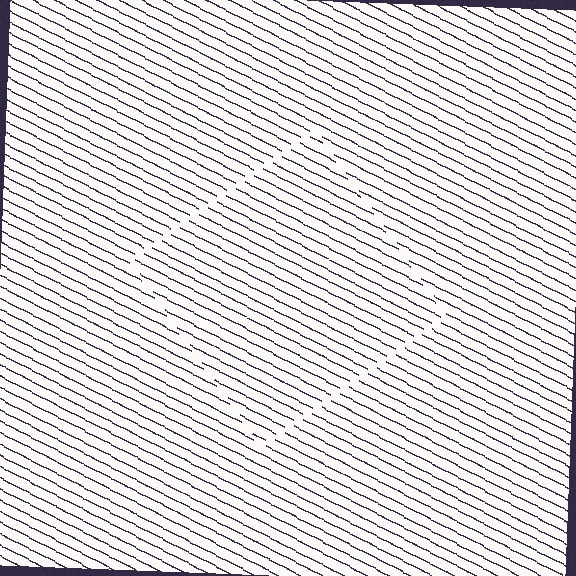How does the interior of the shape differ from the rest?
The interior of the shape contains the same grating, shifted by half a period — the contour is defined by the phase discontinuity where line-ends from the inner and outer gratings abut.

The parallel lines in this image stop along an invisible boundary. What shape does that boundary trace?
An illusory square. The interior of the shape contains the same grating, shifted by half a period — the contour is defined by the phase discontinuity where line-ends from the inner and outer gratings abut.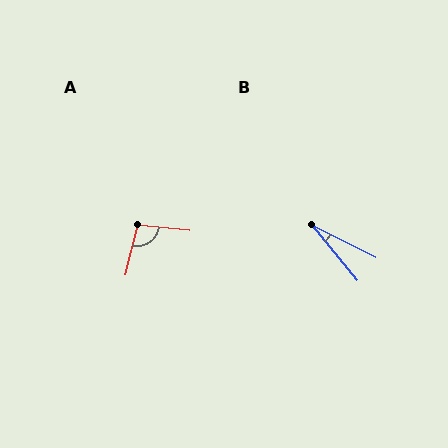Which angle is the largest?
A, at approximately 97 degrees.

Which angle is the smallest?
B, at approximately 23 degrees.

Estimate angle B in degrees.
Approximately 23 degrees.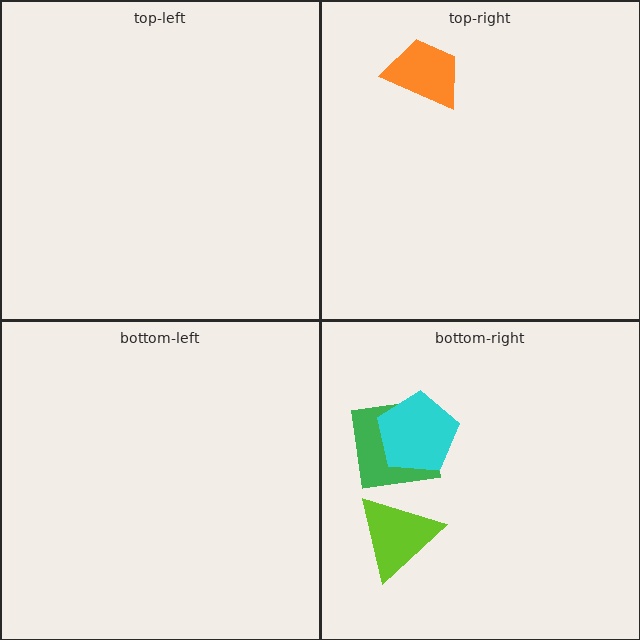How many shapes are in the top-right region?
1.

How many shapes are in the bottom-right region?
3.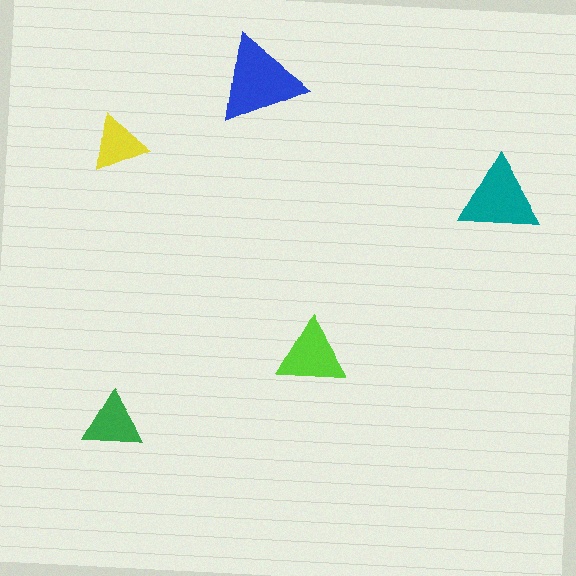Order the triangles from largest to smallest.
the blue one, the teal one, the lime one, the green one, the yellow one.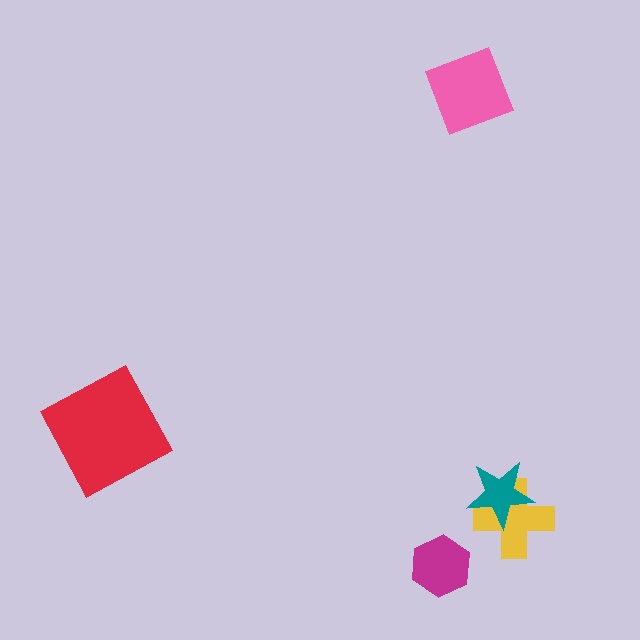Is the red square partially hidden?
No, no other shape covers it.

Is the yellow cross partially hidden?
Yes, it is partially covered by another shape.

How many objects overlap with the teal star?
1 object overlaps with the teal star.